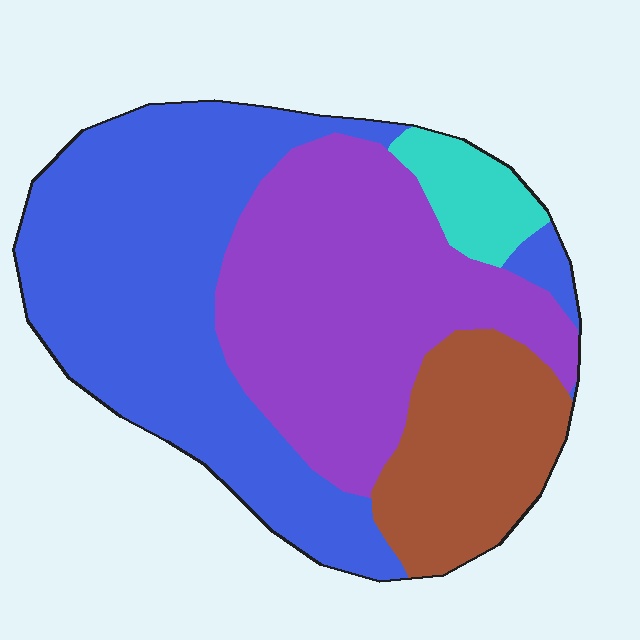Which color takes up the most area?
Blue, at roughly 45%.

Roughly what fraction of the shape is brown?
Brown takes up about one sixth (1/6) of the shape.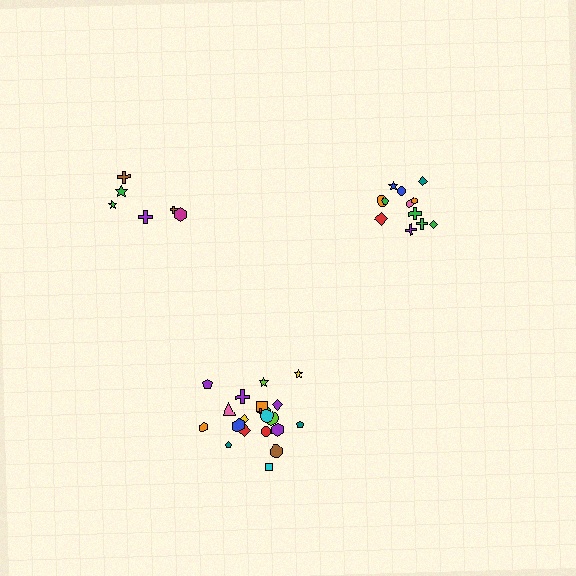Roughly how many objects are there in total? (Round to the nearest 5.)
Roughly 40 objects in total.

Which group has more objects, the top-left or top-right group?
The top-right group.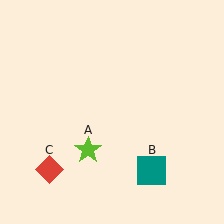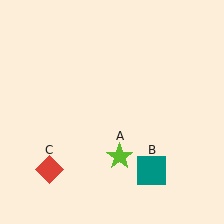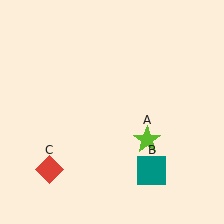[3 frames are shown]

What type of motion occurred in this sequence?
The lime star (object A) rotated counterclockwise around the center of the scene.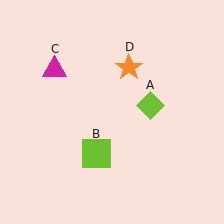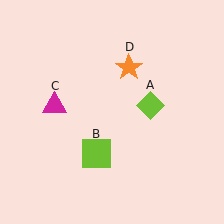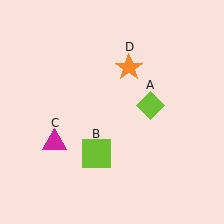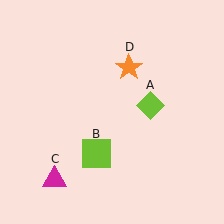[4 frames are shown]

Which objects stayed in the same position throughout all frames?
Lime diamond (object A) and lime square (object B) and orange star (object D) remained stationary.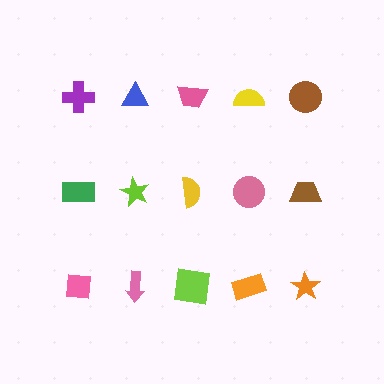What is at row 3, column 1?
A pink square.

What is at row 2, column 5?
A brown trapezoid.